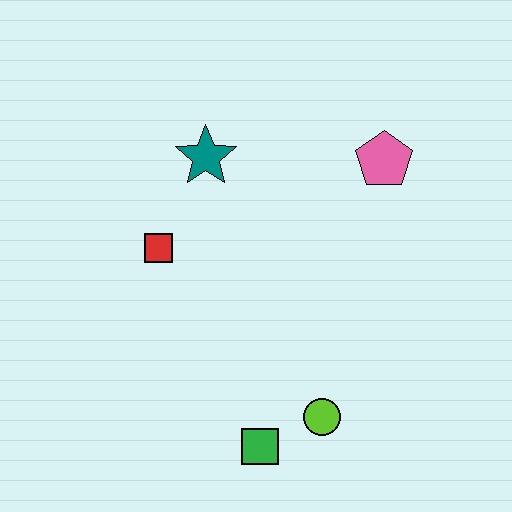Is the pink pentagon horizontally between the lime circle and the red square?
No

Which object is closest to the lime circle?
The green square is closest to the lime circle.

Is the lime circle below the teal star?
Yes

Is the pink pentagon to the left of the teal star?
No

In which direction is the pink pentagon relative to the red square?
The pink pentagon is to the right of the red square.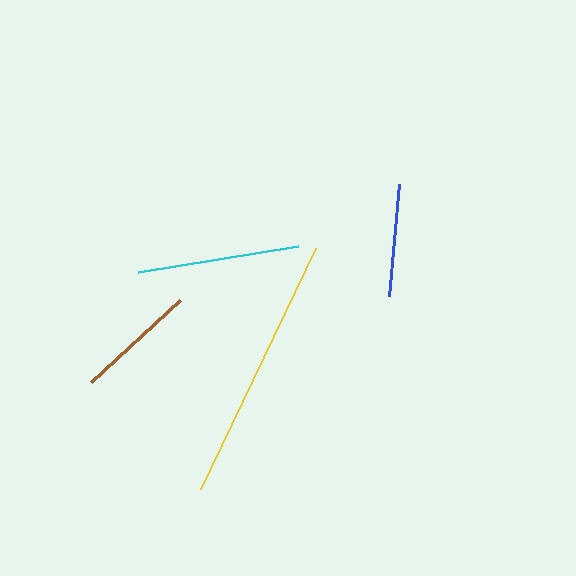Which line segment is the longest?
The yellow line is the longest at approximately 267 pixels.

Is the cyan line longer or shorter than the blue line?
The cyan line is longer than the blue line.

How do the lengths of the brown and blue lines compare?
The brown and blue lines are approximately the same length.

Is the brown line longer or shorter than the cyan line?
The cyan line is longer than the brown line.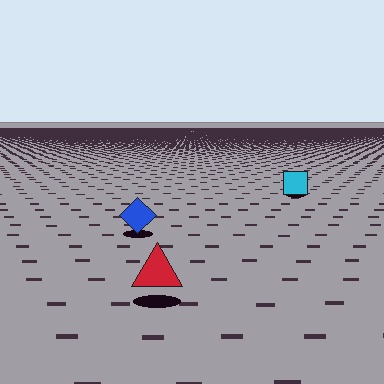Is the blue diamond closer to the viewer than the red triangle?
No. The red triangle is closer — you can tell from the texture gradient: the ground texture is coarser near it.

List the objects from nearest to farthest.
From nearest to farthest: the red triangle, the blue diamond, the cyan square.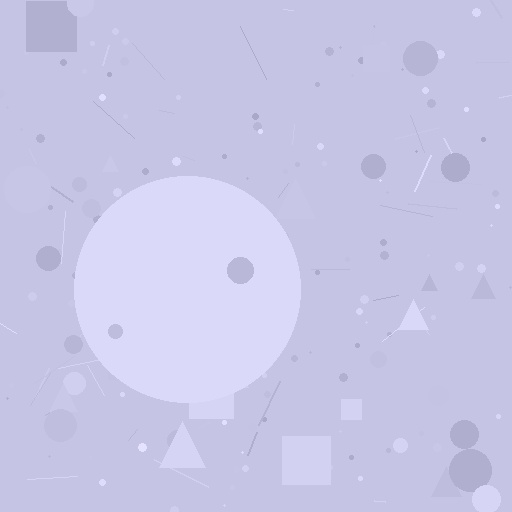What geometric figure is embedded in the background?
A circle is embedded in the background.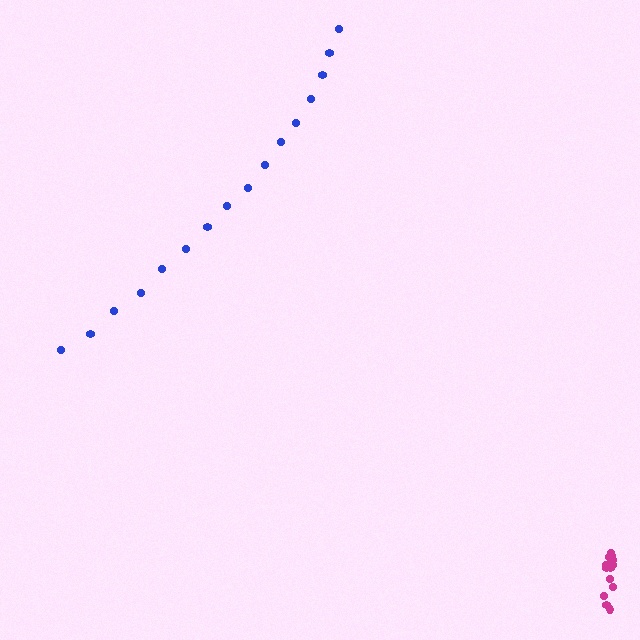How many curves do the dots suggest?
There are 2 distinct paths.